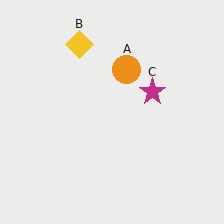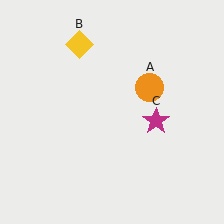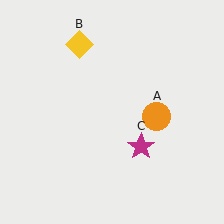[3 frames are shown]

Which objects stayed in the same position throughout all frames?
Yellow diamond (object B) remained stationary.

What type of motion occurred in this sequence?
The orange circle (object A), magenta star (object C) rotated clockwise around the center of the scene.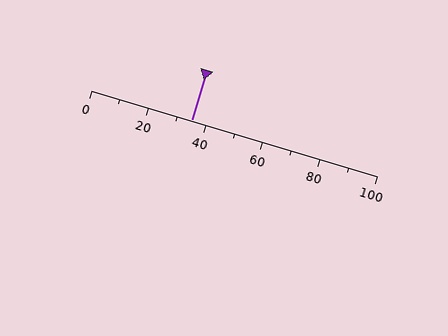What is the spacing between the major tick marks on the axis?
The major ticks are spaced 20 apart.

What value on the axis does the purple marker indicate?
The marker indicates approximately 35.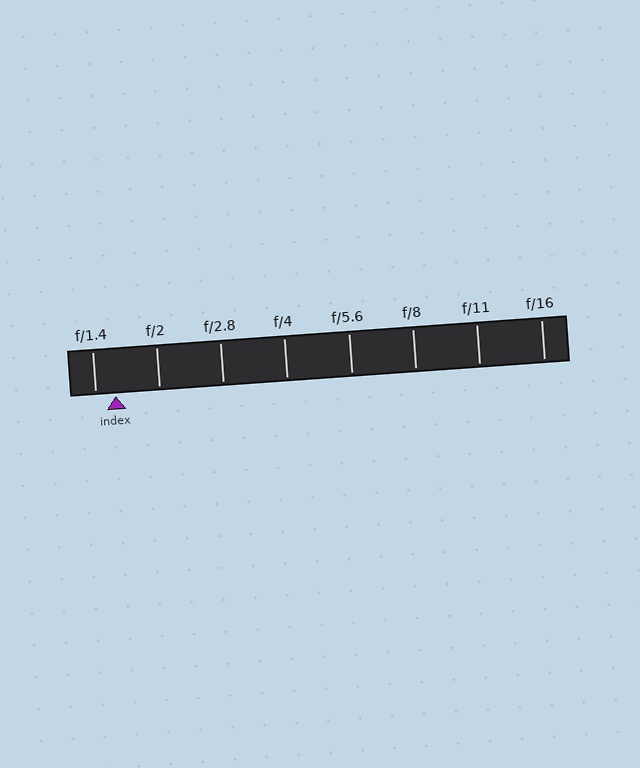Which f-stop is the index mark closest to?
The index mark is closest to f/1.4.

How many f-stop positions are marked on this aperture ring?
There are 8 f-stop positions marked.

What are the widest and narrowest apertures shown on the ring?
The widest aperture shown is f/1.4 and the narrowest is f/16.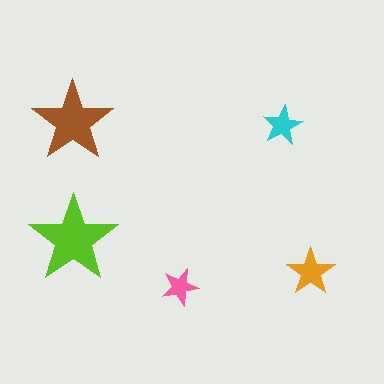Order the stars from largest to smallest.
the lime one, the brown one, the orange one, the cyan one, the pink one.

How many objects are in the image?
There are 5 objects in the image.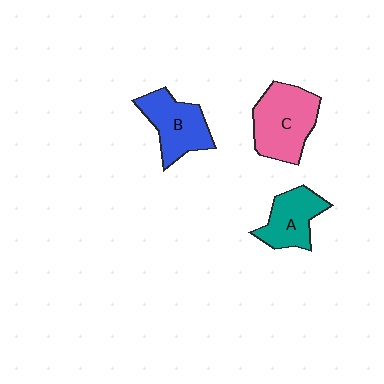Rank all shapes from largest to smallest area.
From largest to smallest: C (pink), B (blue), A (teal).